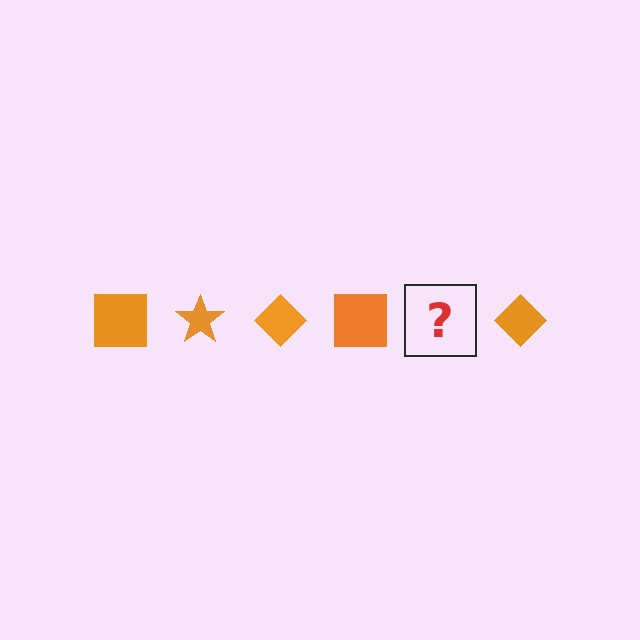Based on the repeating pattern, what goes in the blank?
The blank should be an orange star.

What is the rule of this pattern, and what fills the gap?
The rule is that the pattern cycles through square, star, diamond shapes in orange. The gap should be filled with an orange star.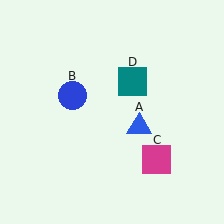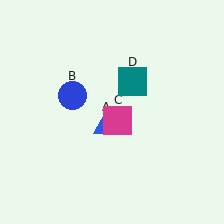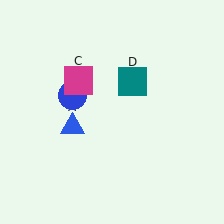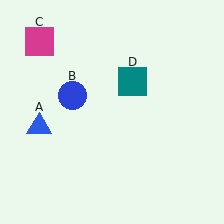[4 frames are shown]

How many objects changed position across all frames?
2 objects changed position: blue triangle (object A), magenta square (object C).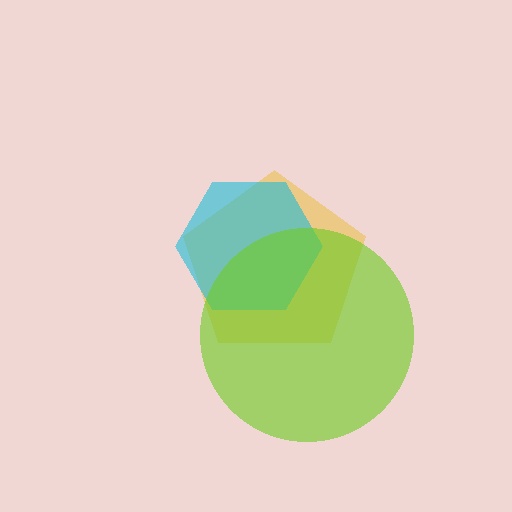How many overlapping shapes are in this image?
There are 3 overlapping shapes in the image.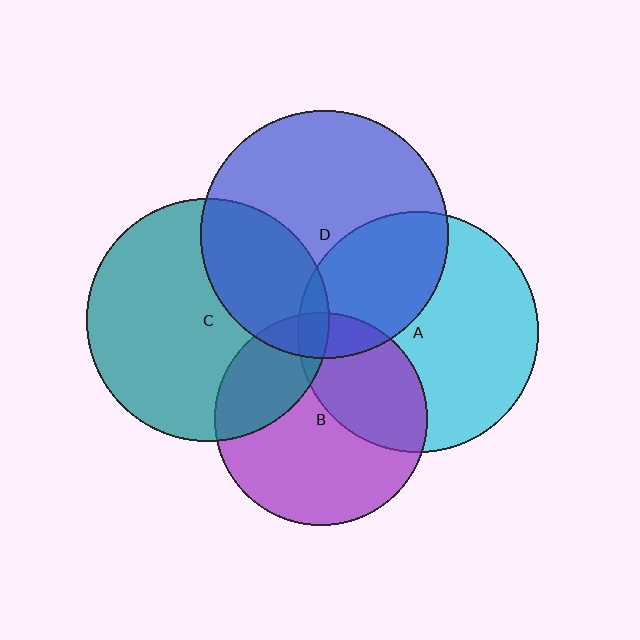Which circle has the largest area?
Circle D (blue).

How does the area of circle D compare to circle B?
Approximately 1.4 times.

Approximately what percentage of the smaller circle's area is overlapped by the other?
Approximately 35%.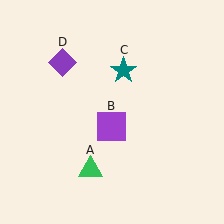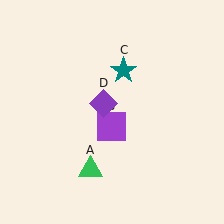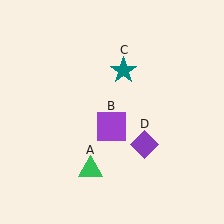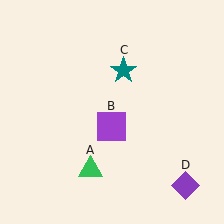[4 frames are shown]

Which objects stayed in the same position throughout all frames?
Green triangle (object A) and purple square (object B) and teal star (object C) remained stationary.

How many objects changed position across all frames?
1 object changed position: purple diamond (object D).